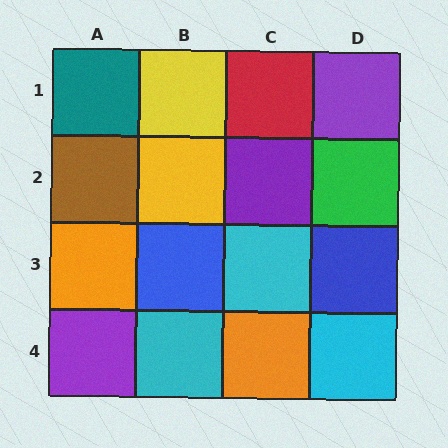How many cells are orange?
2 cells are orange.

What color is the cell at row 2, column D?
Green.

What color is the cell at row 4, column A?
Purple.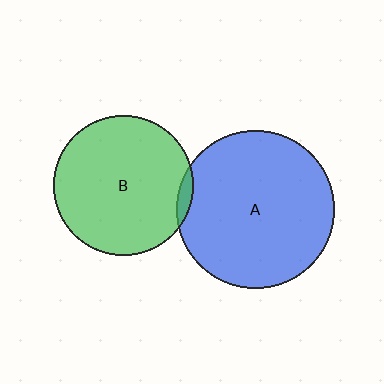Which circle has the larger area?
Circle A (blue).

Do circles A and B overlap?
Yes.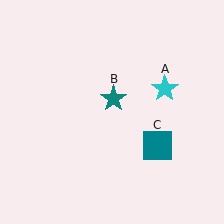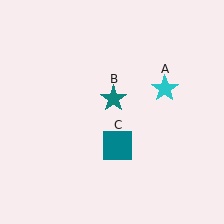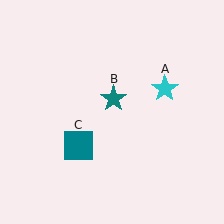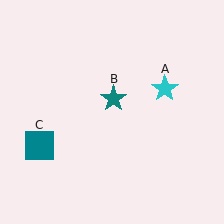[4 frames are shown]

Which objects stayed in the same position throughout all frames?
Cyan star (object A) and teal star (object B) remained stationary.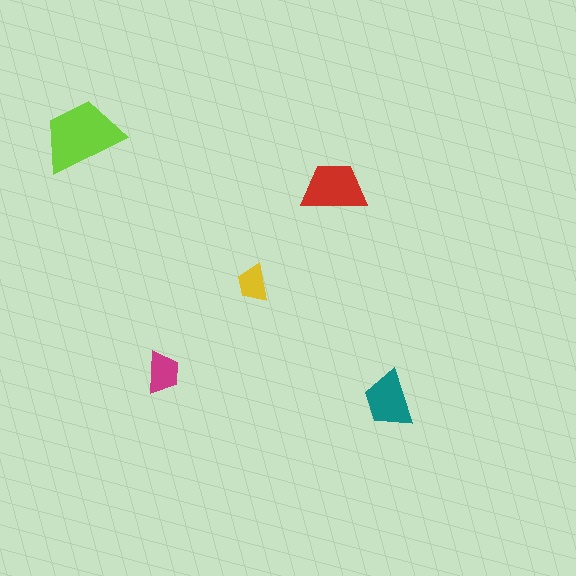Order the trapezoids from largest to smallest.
the lime one, the red one, the teal one, the magenta one, the yellow one.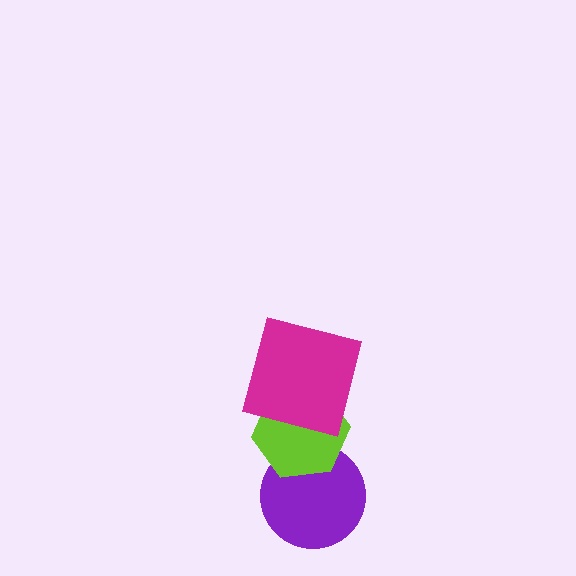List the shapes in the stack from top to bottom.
From top to bottom: the magenta square, the lime hexagon, the purple circle.